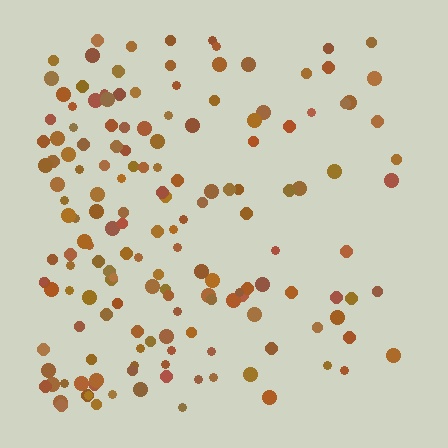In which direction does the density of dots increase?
From right to left, with the left side densest.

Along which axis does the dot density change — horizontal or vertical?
Horizontal.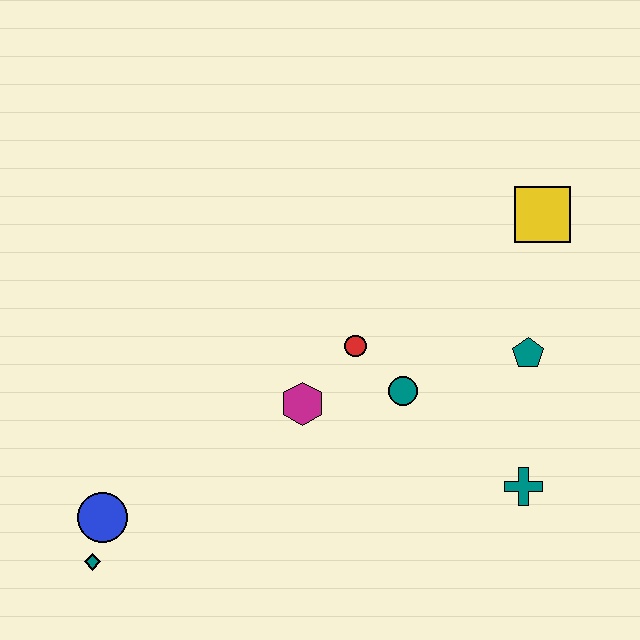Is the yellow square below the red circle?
No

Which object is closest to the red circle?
The teal circle is closest to the red circle.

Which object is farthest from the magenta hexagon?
The yellow square is farthest from the magenta hexagon.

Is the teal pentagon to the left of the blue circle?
No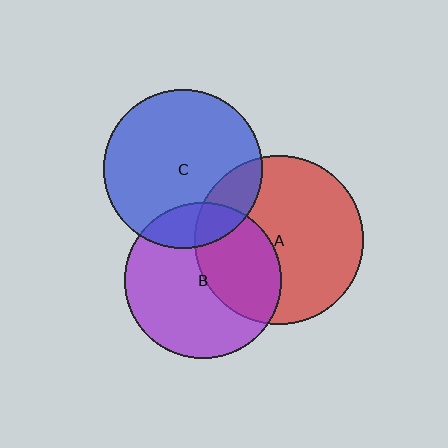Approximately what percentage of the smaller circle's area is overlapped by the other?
Approximately 15%.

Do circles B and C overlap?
Yes.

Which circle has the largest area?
Circle A (red).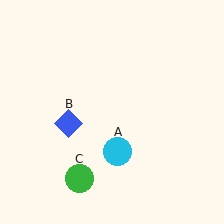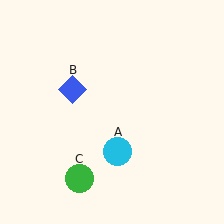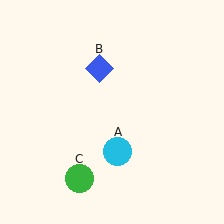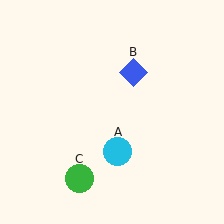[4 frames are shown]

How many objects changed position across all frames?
1 object changed position: blue diamond (object B).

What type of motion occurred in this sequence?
The blue diamond (object B) rotated clockwise around the center of the scene.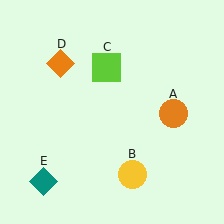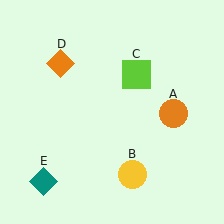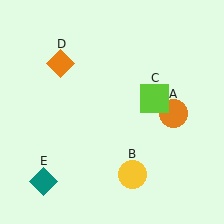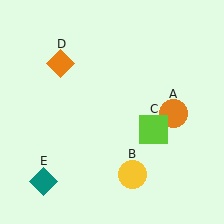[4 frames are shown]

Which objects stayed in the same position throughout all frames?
Orange circle (object A) and yellow circle (object B) and orange diamond (object D) and teal diamond (object E) remained stationary.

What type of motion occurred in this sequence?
The lime square (object C) rotated clockwise around the center of the scene.